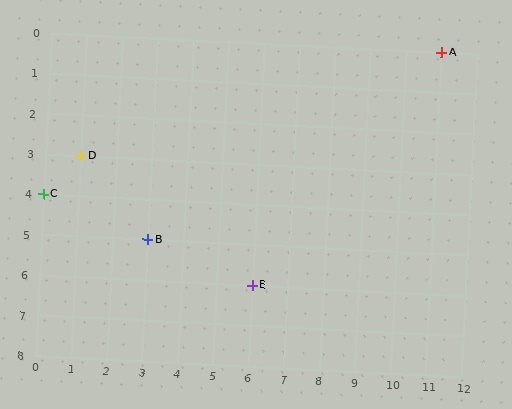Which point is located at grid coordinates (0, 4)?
Point C is at (0, 4).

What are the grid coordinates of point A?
Point A is at grid coordinates (11, 0).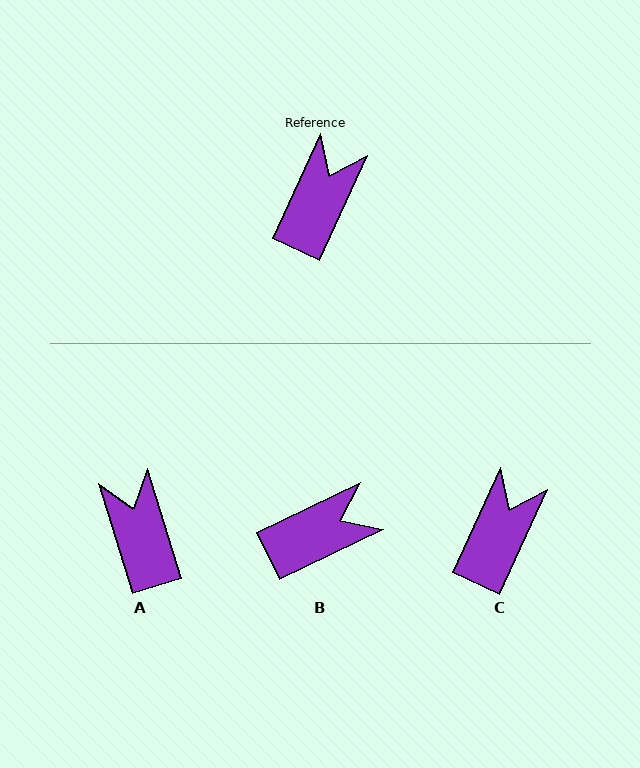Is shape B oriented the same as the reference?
No, it is off by about 40 degrees.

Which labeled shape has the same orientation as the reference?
C.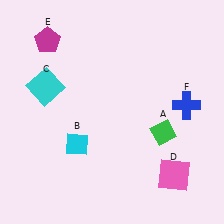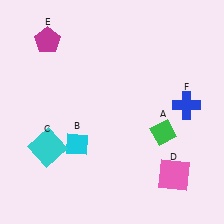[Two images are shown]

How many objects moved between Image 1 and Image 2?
1 object moved between the two images.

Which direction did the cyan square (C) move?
The cyan square (C) moved down.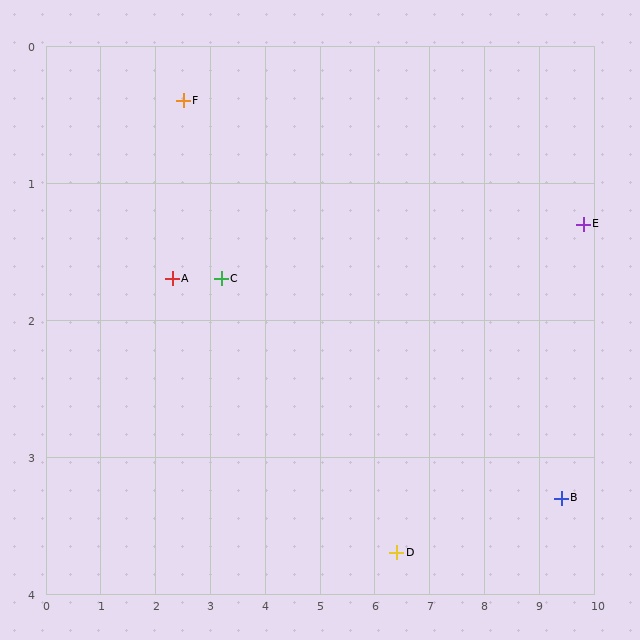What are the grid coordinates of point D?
Point D is at approximately (6.4, 3.7).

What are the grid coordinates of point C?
Point C is at approximately (3.2, 1.7).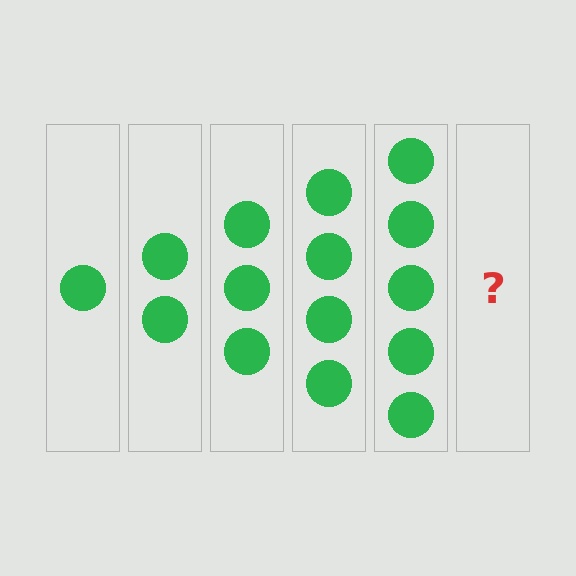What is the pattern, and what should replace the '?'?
The pattern is that each step adds one more circle. The '?' should be 6 circles.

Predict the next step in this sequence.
The next step is 6 circles.